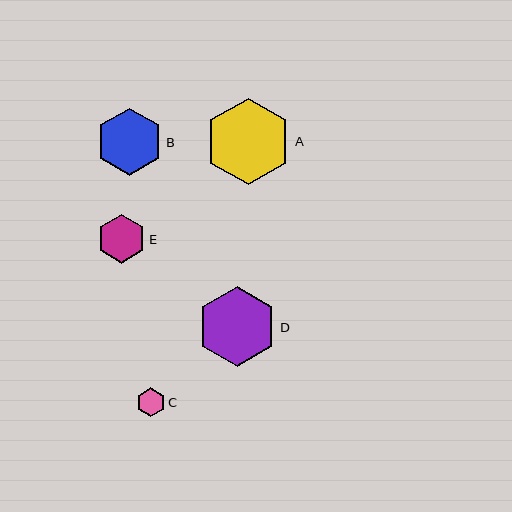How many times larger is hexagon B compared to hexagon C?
Hexagon B is approximately 2.4 times the size of hexagon C.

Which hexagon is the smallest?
Hexagon C is the smallest with a size of approximately 28 pixels.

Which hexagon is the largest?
Hexagon A is the largest with a size of approximately 87 pixels.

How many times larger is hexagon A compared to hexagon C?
Hexagon A is approximately 3.1 times the size of hexagon C.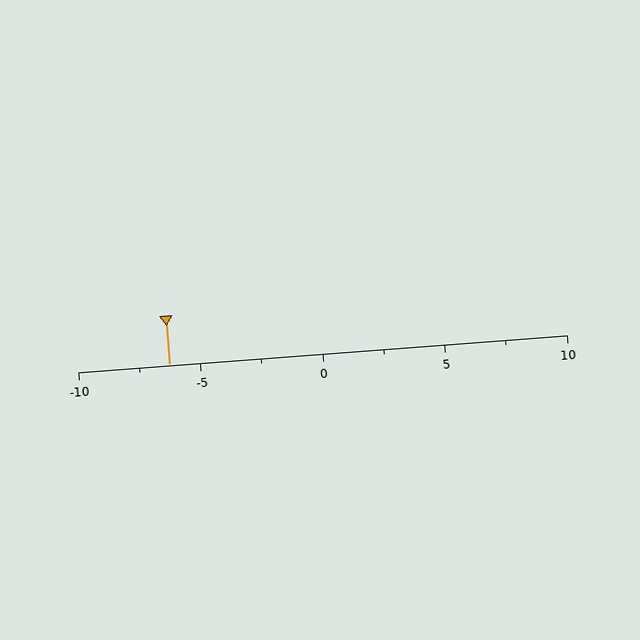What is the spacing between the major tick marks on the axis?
The major ticks are spaced 5 apart.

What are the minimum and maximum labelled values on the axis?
The axis runs from -10 to 10.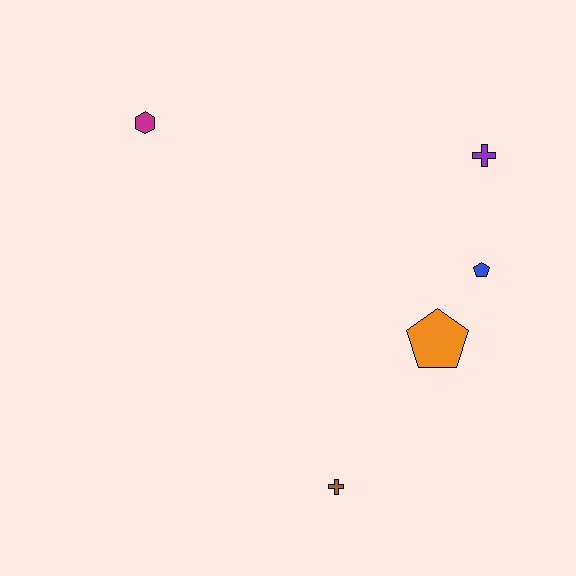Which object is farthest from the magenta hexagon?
The brown cross is farthest from the magenta hexagon.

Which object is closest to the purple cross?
The blue pentagon is closest to the purple cross.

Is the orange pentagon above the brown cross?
Yes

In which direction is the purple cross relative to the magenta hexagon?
The purple cross is to the right of the magenta hexagon.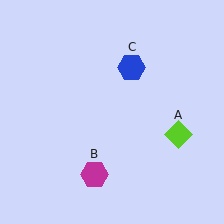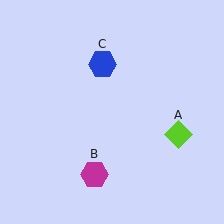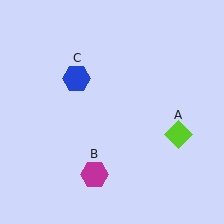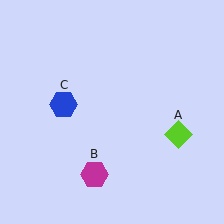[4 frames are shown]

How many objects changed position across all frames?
1 object changed position: blue hexagon (object C).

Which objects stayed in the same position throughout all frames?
Lime diamond (object A) and magenta hexagon (object B) remained stationary.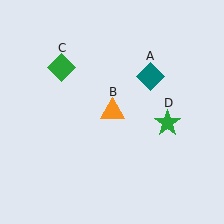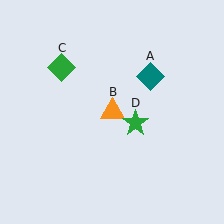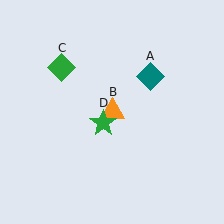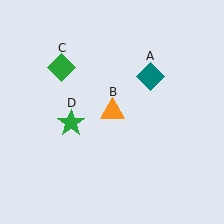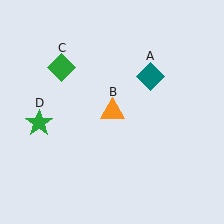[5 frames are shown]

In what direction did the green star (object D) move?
The green star (object D) moved left.